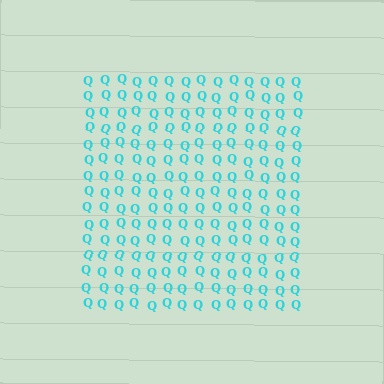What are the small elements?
The small elements are letter Q's.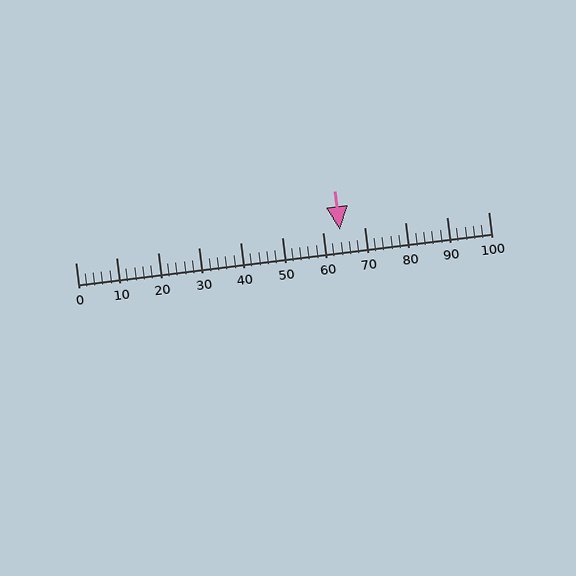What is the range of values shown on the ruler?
The ruler shows values from 0 to 100.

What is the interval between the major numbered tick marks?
The major tick marks are spaced 10 units apart.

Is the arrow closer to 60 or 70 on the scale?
The arrow is closer to 60.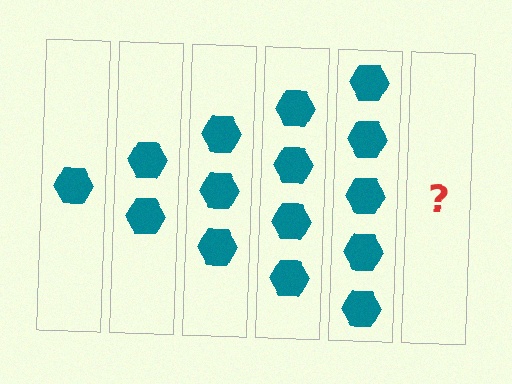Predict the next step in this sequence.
The next step is 6 hexagons.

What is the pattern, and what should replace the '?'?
The pattern is that each step adds one more hexagon. The '?' should be 6 hexagons.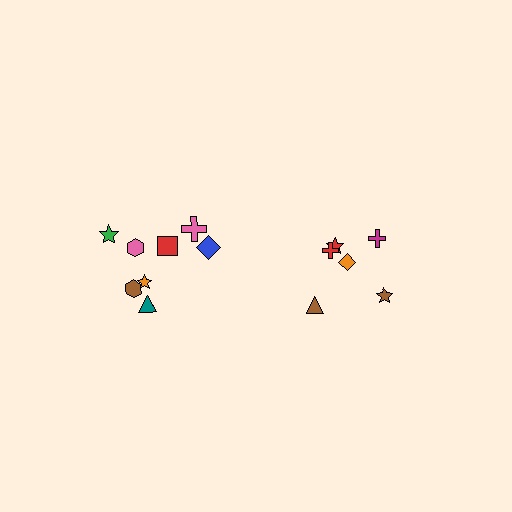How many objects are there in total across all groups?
There are 14 objects.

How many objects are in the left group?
There are 8 objects.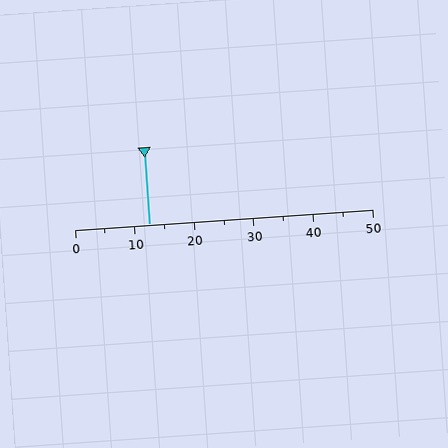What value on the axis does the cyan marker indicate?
The marker indicates approximately 12.5.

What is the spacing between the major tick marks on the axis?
The major ticks are spaced 10 apart.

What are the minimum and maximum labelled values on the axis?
The axis runs from 0 to 50.